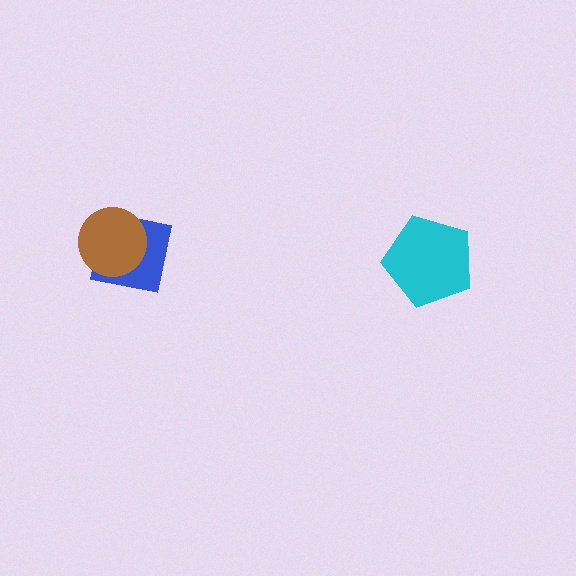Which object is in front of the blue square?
The brown circle is in front of the blue square.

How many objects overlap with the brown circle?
1 object overlaps with the brown circle.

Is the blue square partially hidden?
Yes, it is partially covered by another shape.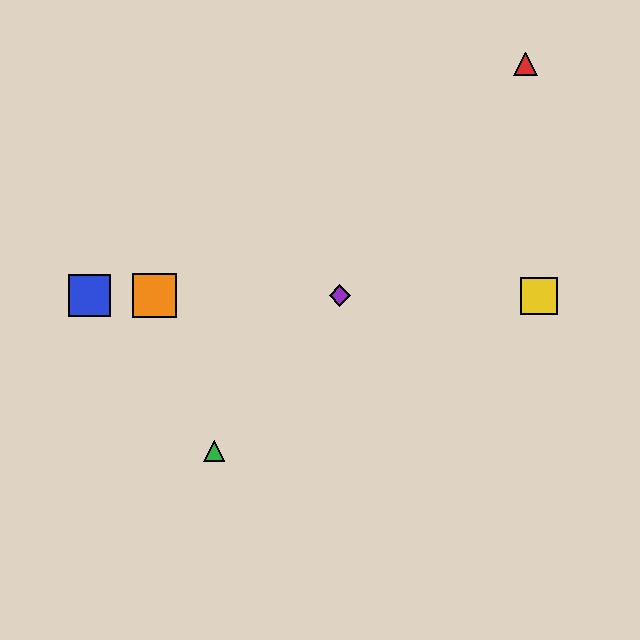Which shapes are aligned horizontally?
The blue square, the yellow square, the purple diamond, the orange square are aligned horizontally.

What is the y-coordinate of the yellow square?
The yellow square is at y≈296.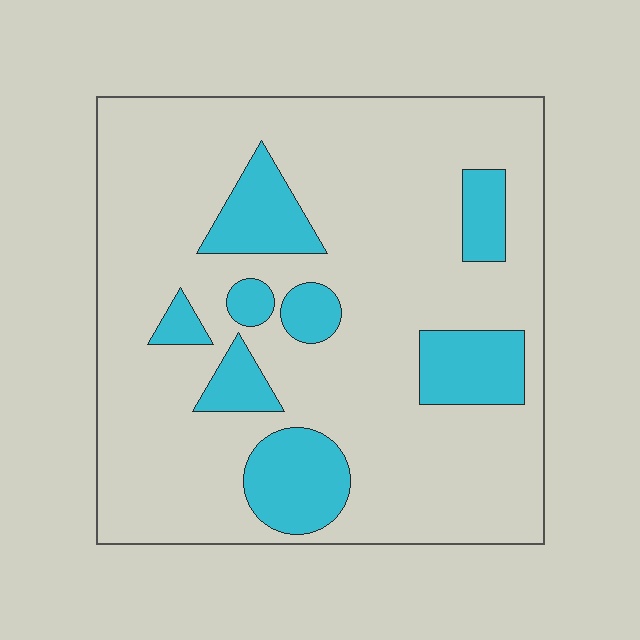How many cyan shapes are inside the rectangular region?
8.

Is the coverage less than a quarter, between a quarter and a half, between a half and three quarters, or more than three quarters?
Less than a quarter.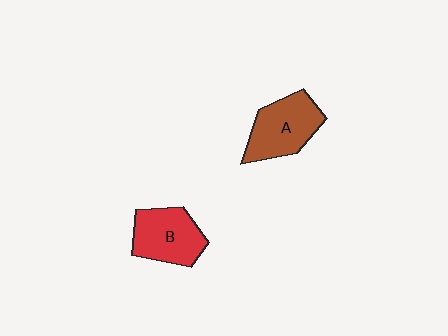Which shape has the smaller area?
Shape B (red).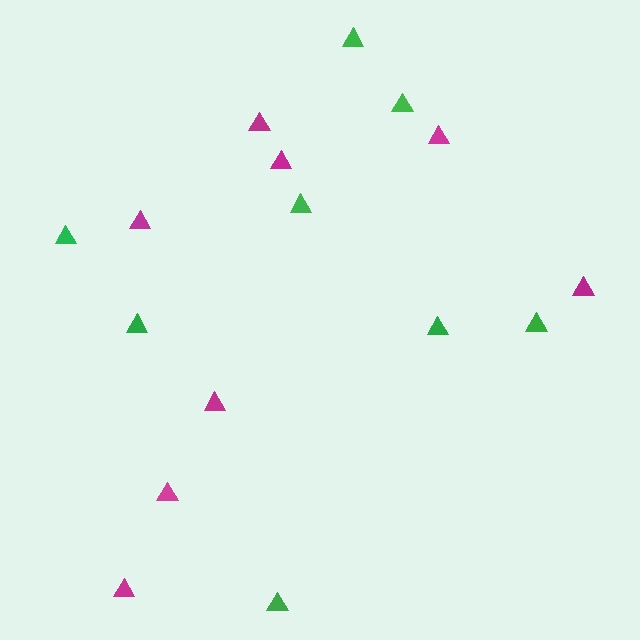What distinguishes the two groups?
There are 2 groups: one group of green triangles (8) and one group of magenta triangles (8).